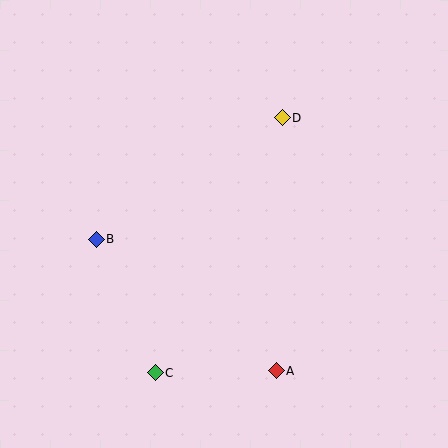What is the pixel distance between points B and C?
The distance between B and C is 146 pixels.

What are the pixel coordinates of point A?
Point A is at (276, 371).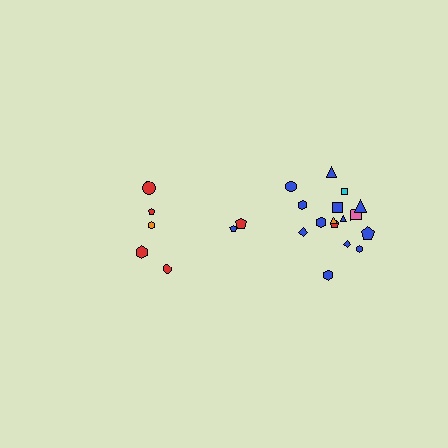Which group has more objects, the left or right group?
The right group.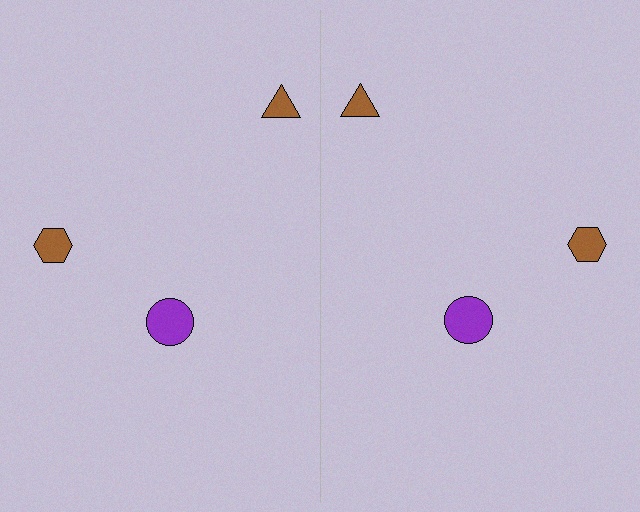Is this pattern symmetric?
Yes, this pattern has bilateral (reflection) symmetry.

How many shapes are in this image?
There are 6 shapes in this image.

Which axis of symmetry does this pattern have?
The pattern has a vertical axis of symmetry running through the center of the image.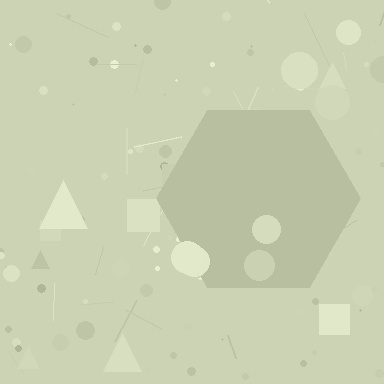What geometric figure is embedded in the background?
A hexagon is embedded in the background.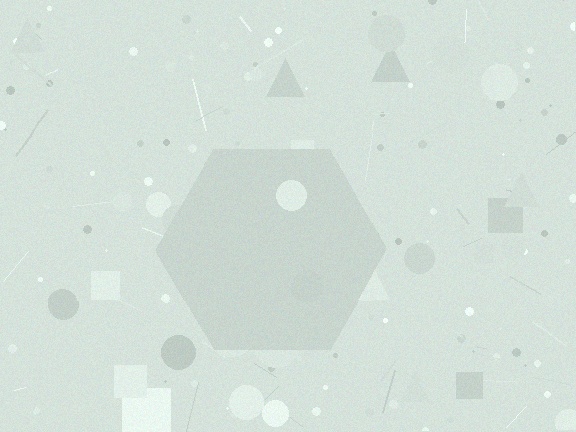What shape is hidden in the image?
A hexagon is hidden in the image.